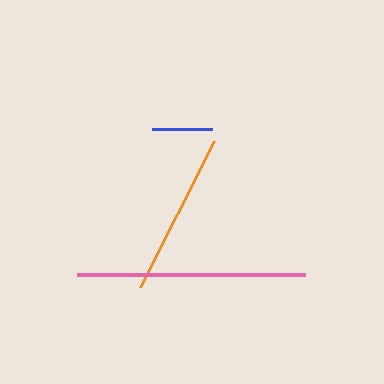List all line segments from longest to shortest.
From longest to shortest: pink, orange, blue.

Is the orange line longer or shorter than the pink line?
The pink line is longer than the orange line.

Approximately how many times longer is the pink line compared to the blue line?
The pink line is approximately 3.8 times the length of the blue line.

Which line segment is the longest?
The pink line is the longest at approximately 227 pixels.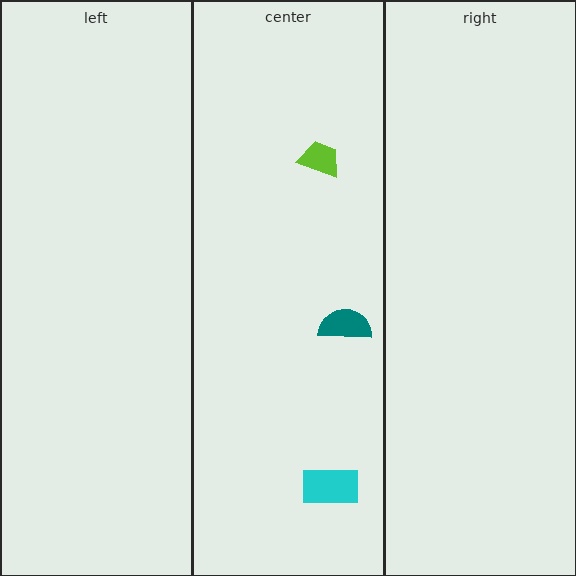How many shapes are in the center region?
3.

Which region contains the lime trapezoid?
The center region.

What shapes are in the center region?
The lime trapezoid, the cyan rectangle, the teal semicircle.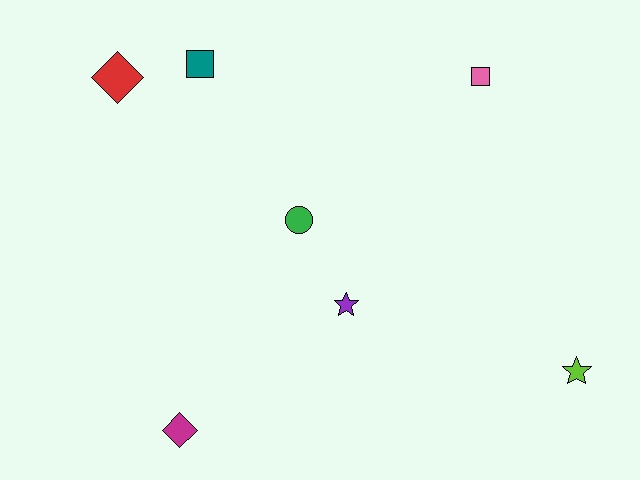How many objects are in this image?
There are 7 objects.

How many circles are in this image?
There is 1 circle.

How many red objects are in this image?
There is 1 red object.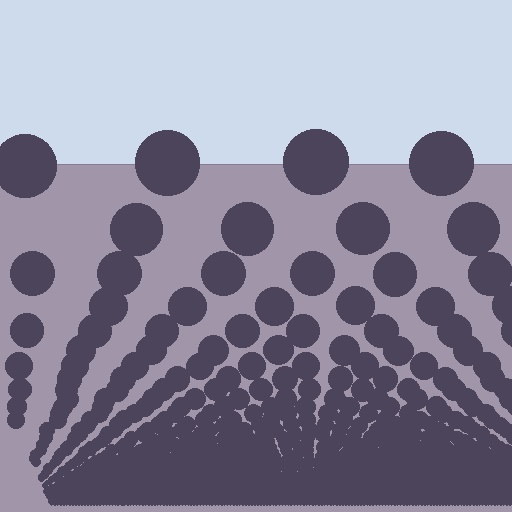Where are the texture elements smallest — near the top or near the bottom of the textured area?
Near the bottom.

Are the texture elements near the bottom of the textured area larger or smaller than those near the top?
Smaller. The gradient is inverted — elements near the bottom are smaller and denser.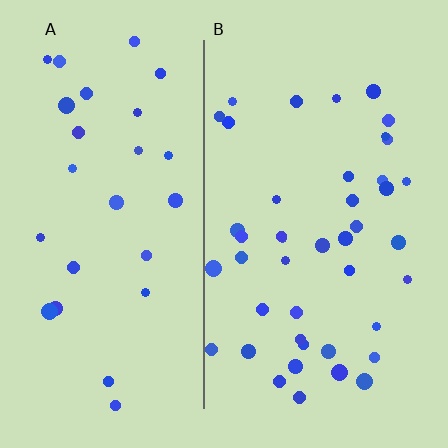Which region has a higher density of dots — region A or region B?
B (the right).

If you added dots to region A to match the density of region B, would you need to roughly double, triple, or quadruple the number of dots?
Approximately double.